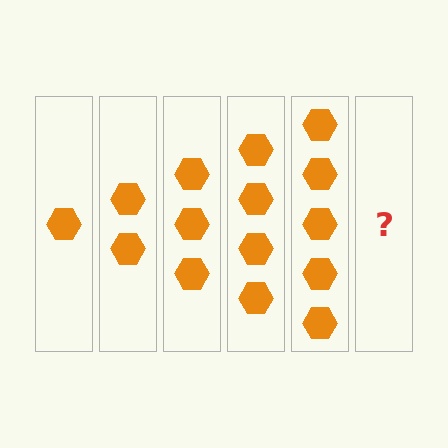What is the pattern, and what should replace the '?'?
The pattern is that each step adds one more hexagon. The '?' should be 6 hexagons.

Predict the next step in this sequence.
The next step is 6 hexagons.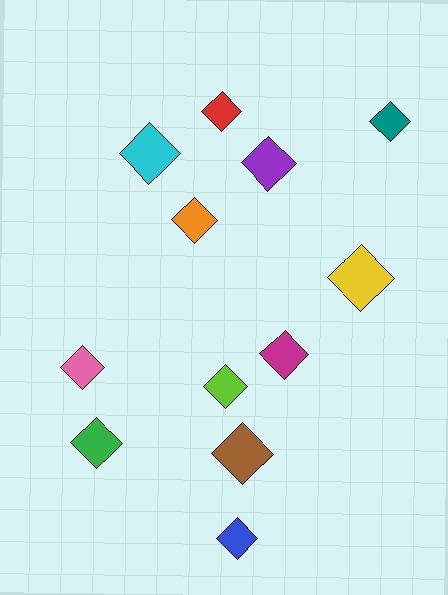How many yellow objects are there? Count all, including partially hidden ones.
There is 1 yellow object.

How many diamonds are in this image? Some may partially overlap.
There are 12 diamonds.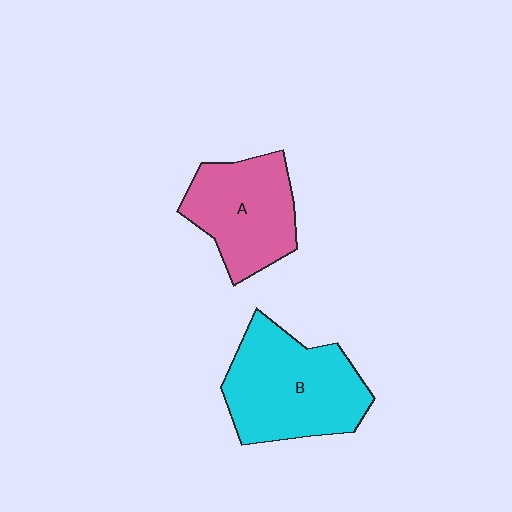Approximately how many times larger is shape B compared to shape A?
Approximately 1.3 times.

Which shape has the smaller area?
Shape A (pink).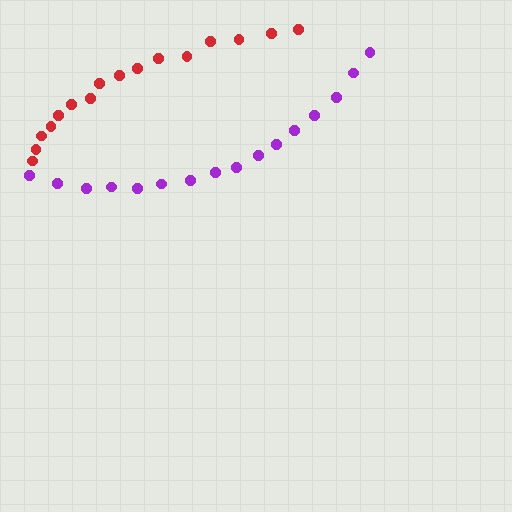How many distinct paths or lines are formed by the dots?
There are 2 distinct paths.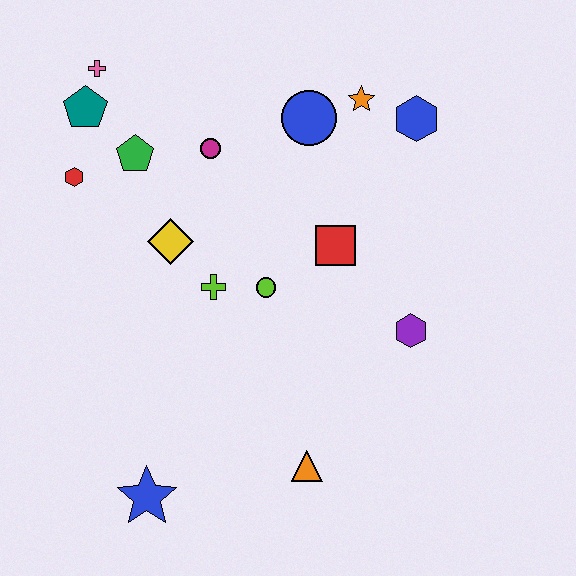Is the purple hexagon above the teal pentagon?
No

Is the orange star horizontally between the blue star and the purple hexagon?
Yes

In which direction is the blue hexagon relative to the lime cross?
The blue hexagon is to the right of the lime cross.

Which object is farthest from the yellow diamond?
The blue hexagon is farthest from the yellow diamond.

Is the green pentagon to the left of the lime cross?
Yes